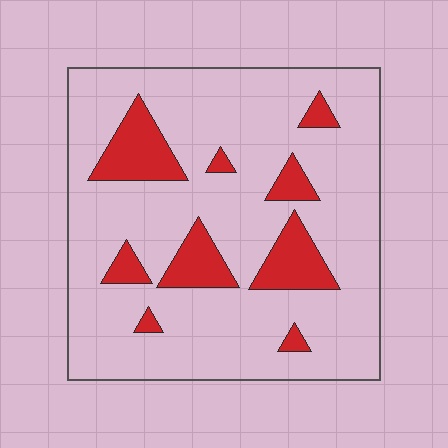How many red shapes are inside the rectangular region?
9.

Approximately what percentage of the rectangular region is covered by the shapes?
Approximately 15%.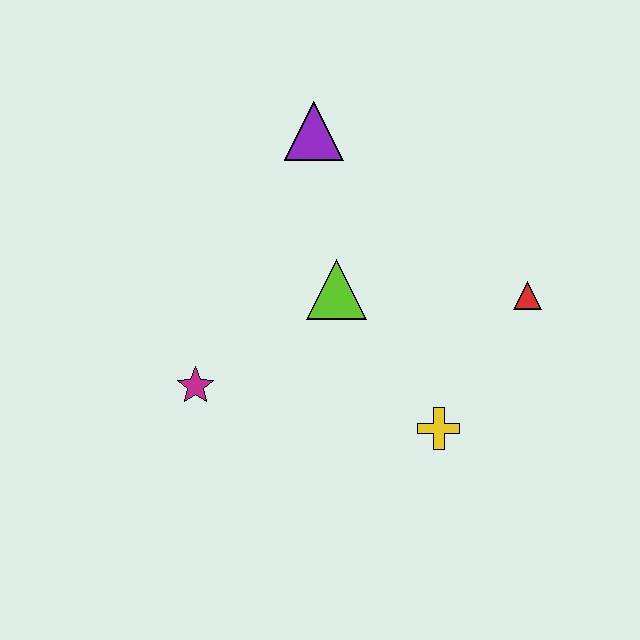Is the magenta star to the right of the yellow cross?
No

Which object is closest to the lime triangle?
The purple triangle is closest to the lime triangle.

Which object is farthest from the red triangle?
The magenta star is farthest from the red triangle.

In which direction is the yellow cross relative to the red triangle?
The yellow cross is below the red triangle.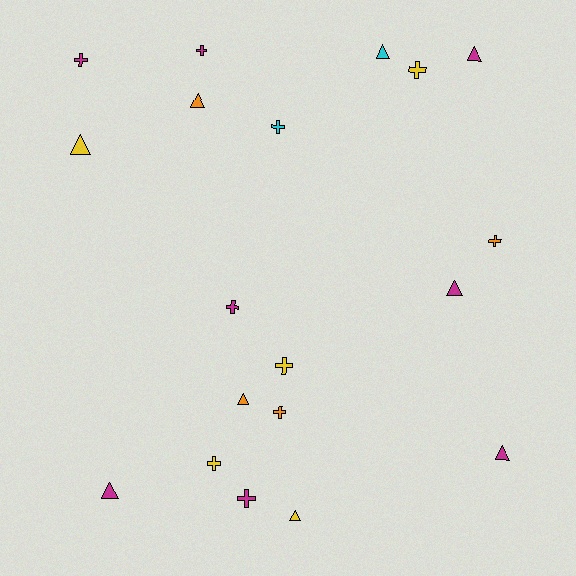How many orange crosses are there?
There are 2 orange crosses.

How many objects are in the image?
There are 19 objects.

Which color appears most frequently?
Magenta, with 8 objects.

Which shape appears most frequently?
Cross, with 10 objects.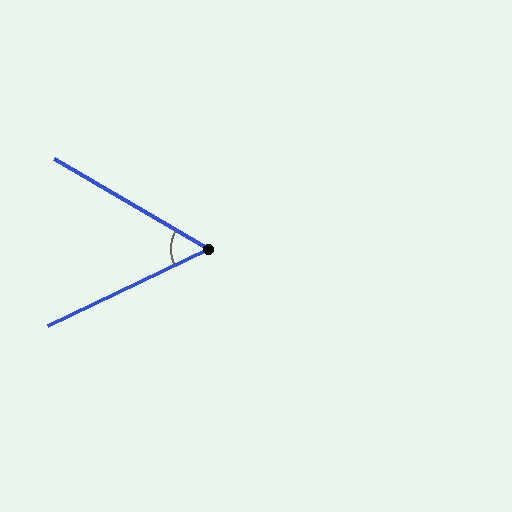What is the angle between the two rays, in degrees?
Approximately 56 degrees.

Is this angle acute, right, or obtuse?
It is acute.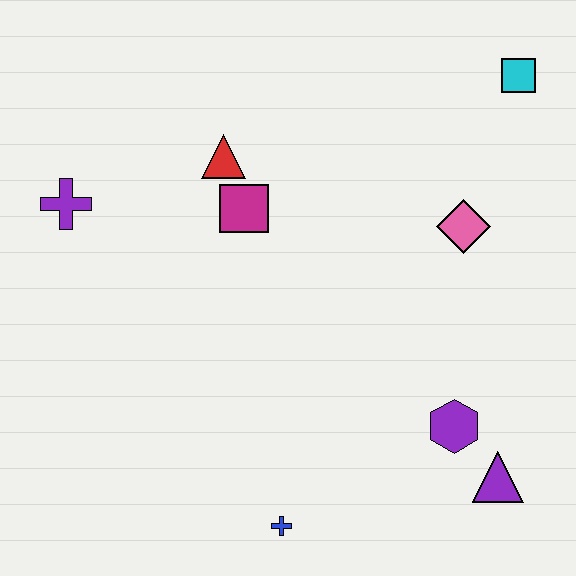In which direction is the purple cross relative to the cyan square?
The purple cross is to the left of the cyan square.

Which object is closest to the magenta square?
The red triangle is closest to the magenta square.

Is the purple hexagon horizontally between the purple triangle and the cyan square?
No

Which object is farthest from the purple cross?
The purple triangle is farthest from the purple cross.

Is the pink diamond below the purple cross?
Yes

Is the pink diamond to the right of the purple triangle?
No